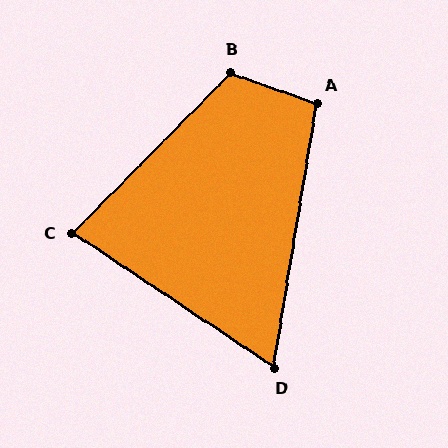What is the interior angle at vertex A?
Approximately 101 degrees (obtuse).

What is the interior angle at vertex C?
Approximately 79 degrees (acute).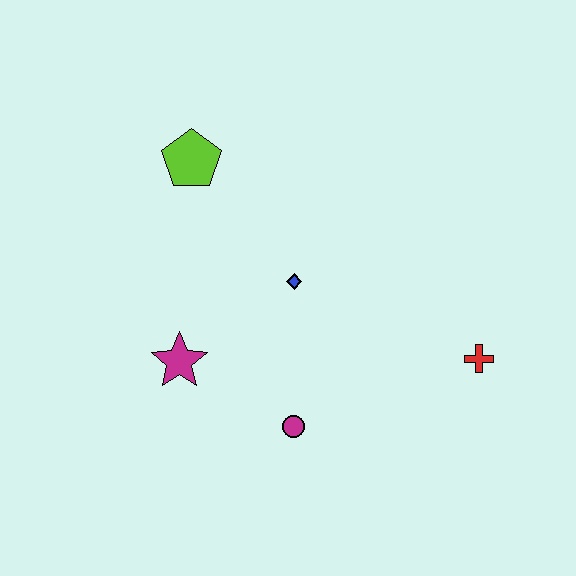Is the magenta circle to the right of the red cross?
No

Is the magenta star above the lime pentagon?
No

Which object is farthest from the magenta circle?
The lime pentagon is farthest from the magenta circle.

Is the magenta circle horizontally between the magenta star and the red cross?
Yes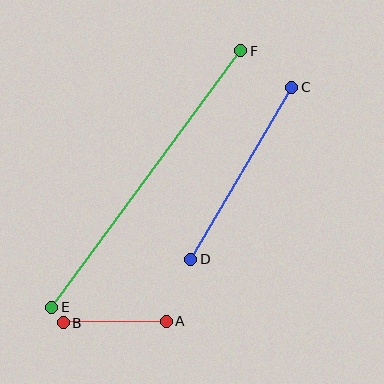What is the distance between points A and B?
The distance is approximately 103 pixels.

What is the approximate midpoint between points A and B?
The midpoint is at approximately (115, 322) pixels.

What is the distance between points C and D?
The distance is approximately 200 pixels.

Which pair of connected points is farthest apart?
Points E and F are farthest apart.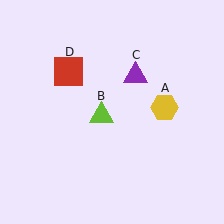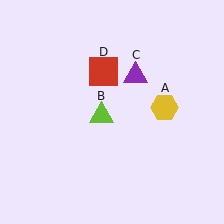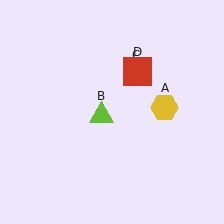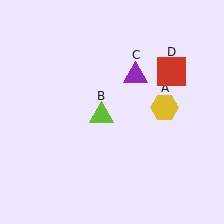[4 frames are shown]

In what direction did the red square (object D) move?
The red square (object D) moved right.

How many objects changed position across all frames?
1 object changed position: red square (object D).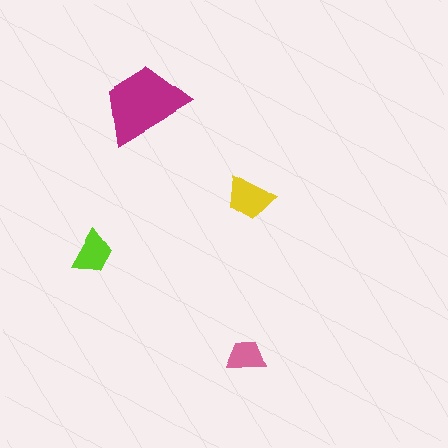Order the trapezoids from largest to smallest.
the magenta one, the yellow one, the lime one, the pink one.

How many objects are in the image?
There are 4 objects in the image.